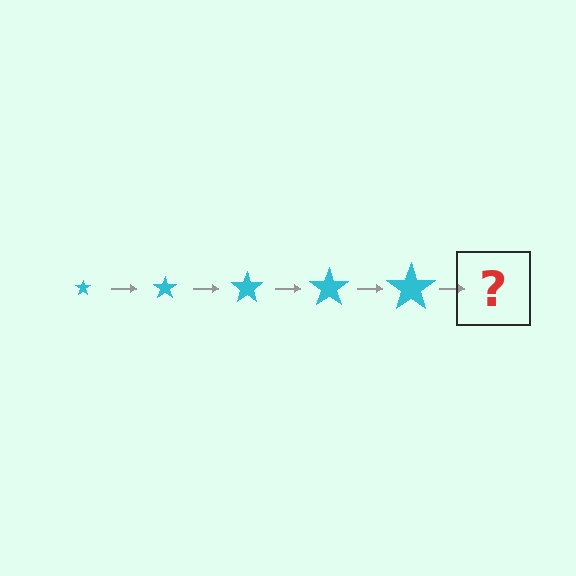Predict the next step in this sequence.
The next step is a cyan star, larger than the previous one.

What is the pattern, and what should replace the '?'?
The pattern is that the star gets progressively larger each step. The '?' should be a cyan star, larger than the previous one.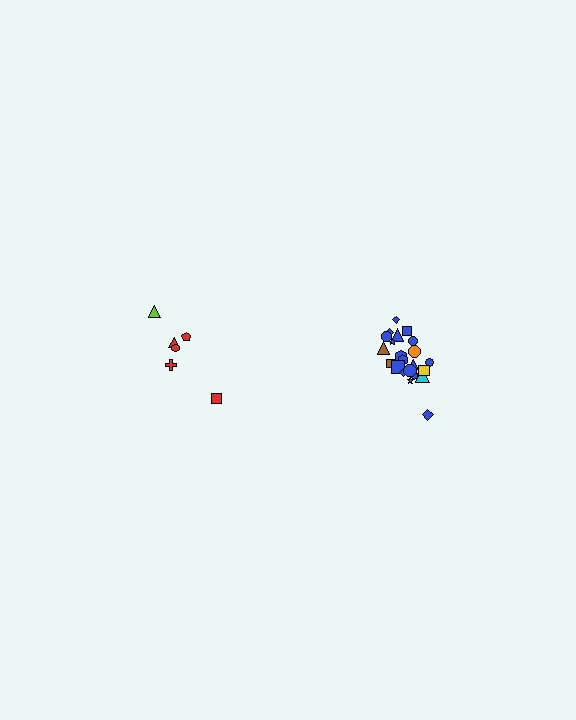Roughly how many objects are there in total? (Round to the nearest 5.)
Roughly 30 objects in total.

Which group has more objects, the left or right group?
The right group.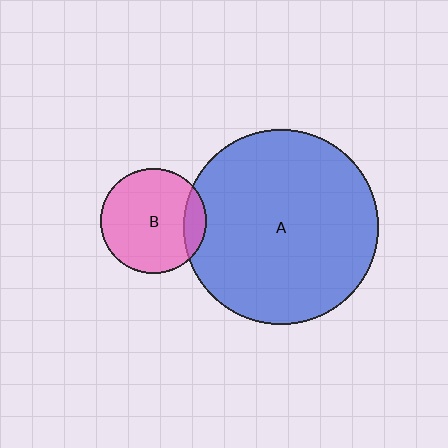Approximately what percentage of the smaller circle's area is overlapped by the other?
Approximately 15%.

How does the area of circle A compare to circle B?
Approximately 3.4 times.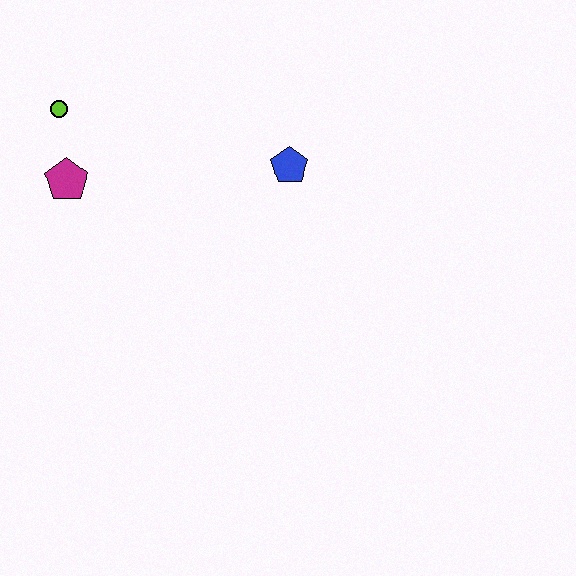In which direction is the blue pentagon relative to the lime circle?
The blue pentagon is to the right of the lime circle.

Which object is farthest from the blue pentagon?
The lime circle is farthest from the blue pentagon.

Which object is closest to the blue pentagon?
The magenta pentagon is closest to the blue pentagon.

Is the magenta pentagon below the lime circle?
Yes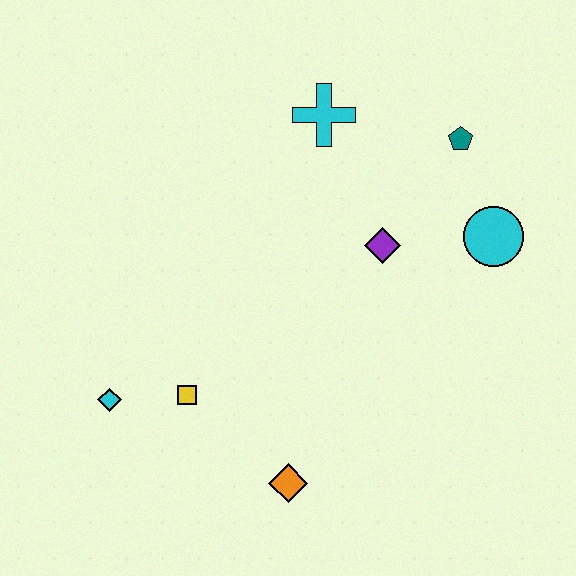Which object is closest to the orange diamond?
The yellow square is closest to the orange diamond.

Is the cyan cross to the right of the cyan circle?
No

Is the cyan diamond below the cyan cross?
Yes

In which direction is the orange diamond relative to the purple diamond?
The orange diamond is below the purple diamond.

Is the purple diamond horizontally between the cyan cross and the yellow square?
No